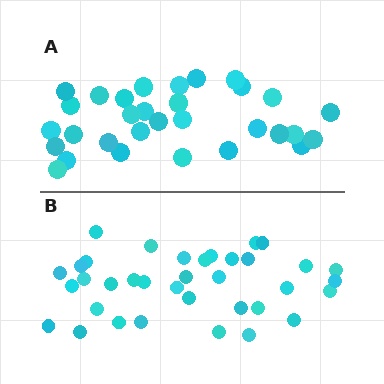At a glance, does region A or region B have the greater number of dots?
Region B (the bottom region) has more dots.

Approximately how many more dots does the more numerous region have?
Region B has about 5 more dots than region A.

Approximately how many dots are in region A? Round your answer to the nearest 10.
About 30 dots. (The exact count is 31, which rounds to 30.)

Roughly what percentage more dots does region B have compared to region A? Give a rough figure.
About 15% more.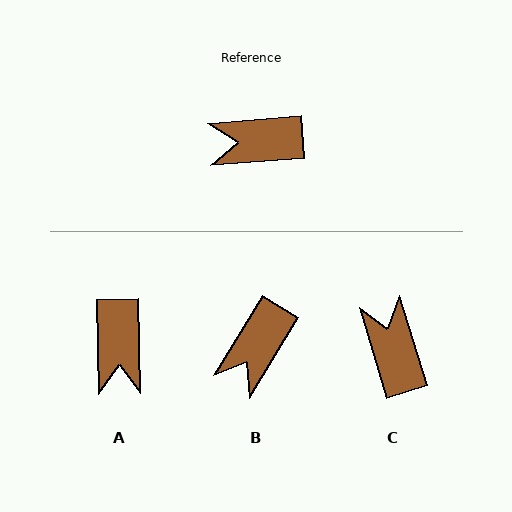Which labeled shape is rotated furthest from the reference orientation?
A, about 87 degrees away.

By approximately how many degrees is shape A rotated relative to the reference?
Approximately 87 degrees counter-clockwise.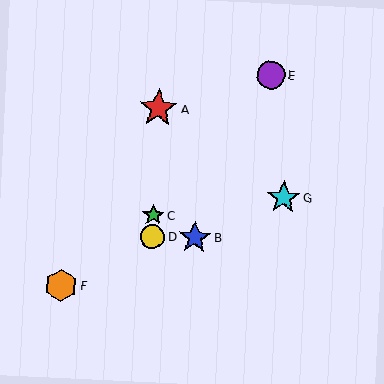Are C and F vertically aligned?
No, C is at x≈153 and F is at x≈61.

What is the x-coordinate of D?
Object D is at x≈152.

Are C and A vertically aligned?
Yes, both are at x≈153.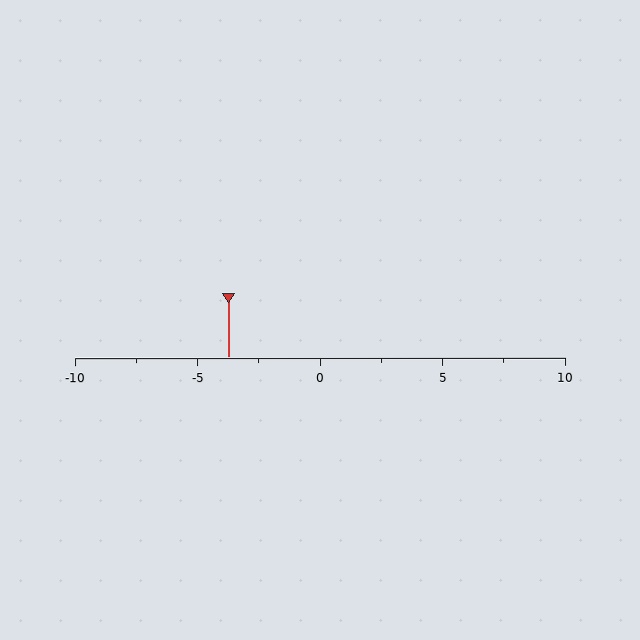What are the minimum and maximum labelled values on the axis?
The axis runs from -10 to 10.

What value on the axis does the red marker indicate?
The marker indicates approximately -3.8.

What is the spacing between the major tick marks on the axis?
The major ticks are spaced 5 apart.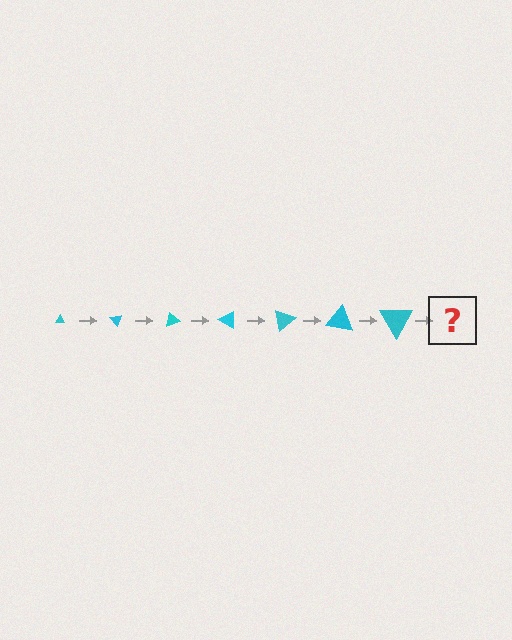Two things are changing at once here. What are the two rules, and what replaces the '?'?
The two rules are that the triangle grows larger each step and it rotates 50 degrees each step. The '?' should be a triangle, larger than the previous one and rotated 350 degrees from the start.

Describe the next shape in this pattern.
It should be a triangle, larger than the previous one and rotated 350 degrees from the start.